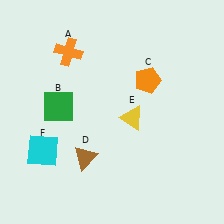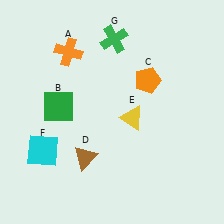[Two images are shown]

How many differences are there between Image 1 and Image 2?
There is 1 difference between the two images.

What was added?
A green cross (G) was added in Image 2.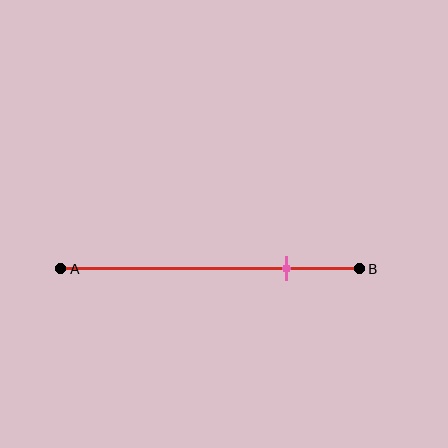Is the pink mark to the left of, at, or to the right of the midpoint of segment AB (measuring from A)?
The pink mark is to the right of the midpoint of segment AB.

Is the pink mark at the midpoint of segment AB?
No, the mark is at about 75% from A, not at the 50% midpoint.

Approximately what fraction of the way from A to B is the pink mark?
The pink mark is approximately 75% of the way from A to B.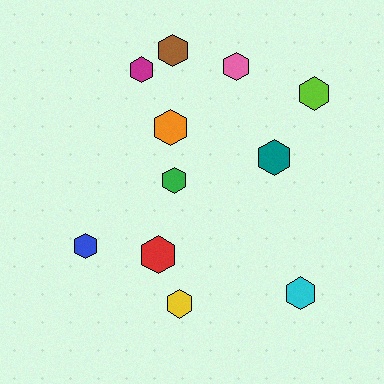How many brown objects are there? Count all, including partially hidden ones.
There is 1 brown object.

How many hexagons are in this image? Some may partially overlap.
There are 11 hexagons.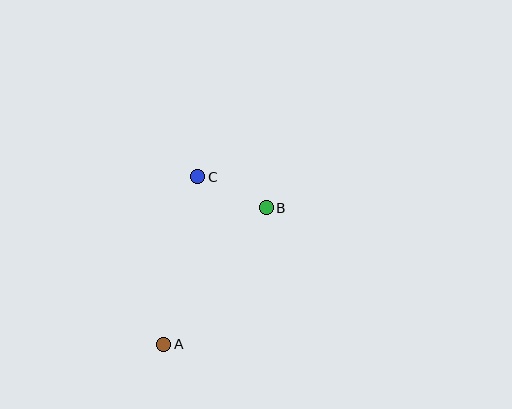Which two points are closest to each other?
Points B and C are closest to each other.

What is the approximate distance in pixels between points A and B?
The distance between A and B is approximately 170 pixels.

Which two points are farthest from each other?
Points A and C are farthest from each other.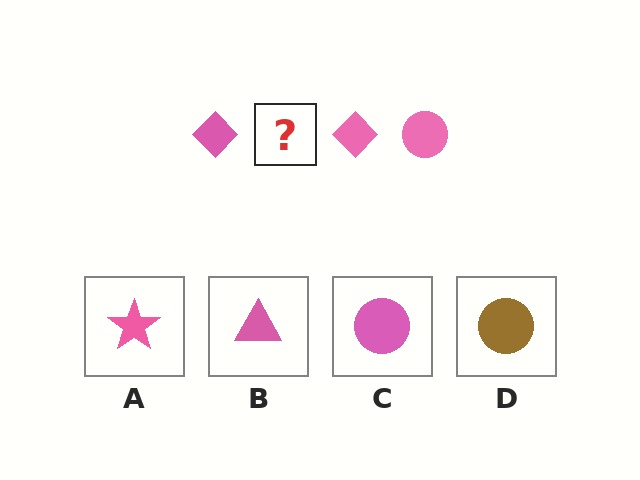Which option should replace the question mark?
Option C.